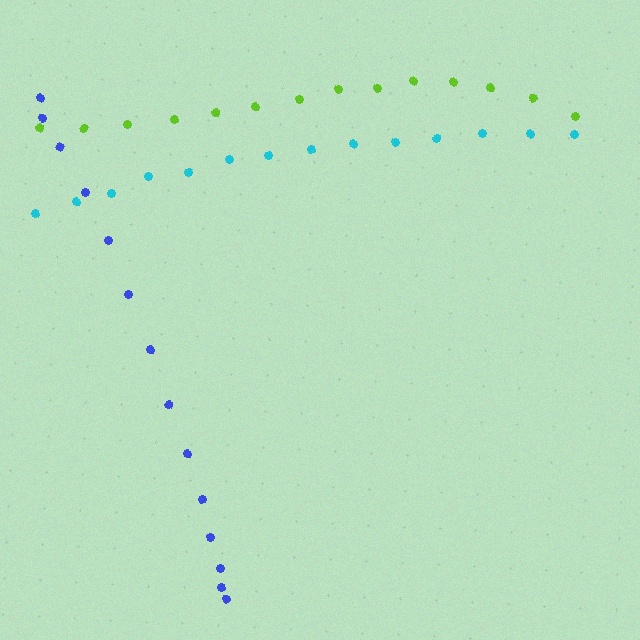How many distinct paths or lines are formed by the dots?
There are 3 distinct paths.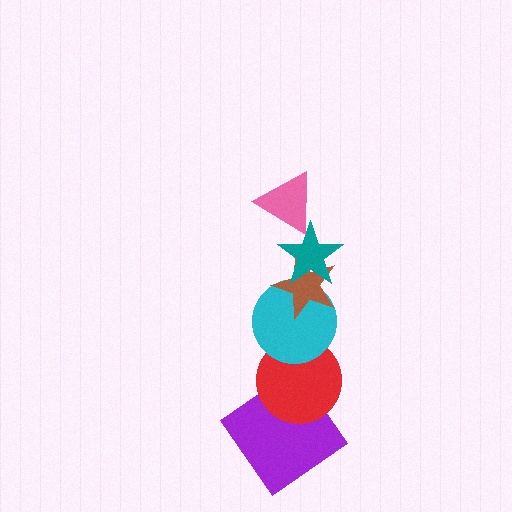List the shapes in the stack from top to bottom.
From top to bottom: the pink triangle, the teal star, the brown star, the cyan circle, the red circle, the purple diamond.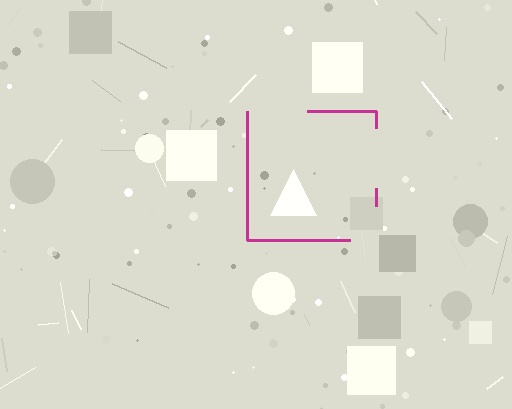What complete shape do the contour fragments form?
The contour fragments form a square.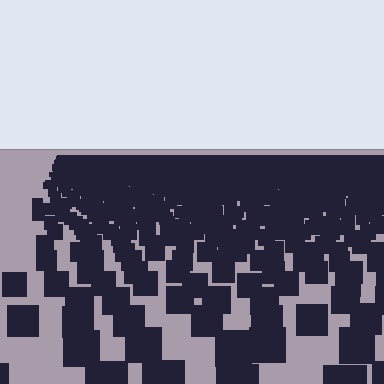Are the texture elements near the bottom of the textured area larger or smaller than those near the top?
Larger. Near the bottom, elements are closer to the viewer and appear at a bigger on-screen size.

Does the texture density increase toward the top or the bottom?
Density increases toward the top.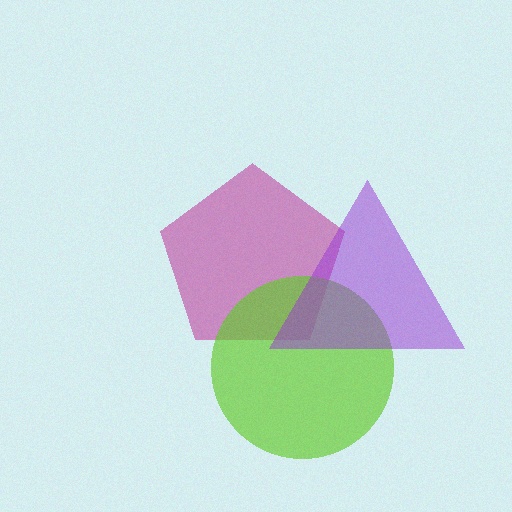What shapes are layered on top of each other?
The layered shapes are: a magenta pentagon, a lime circle, a purple triangle.